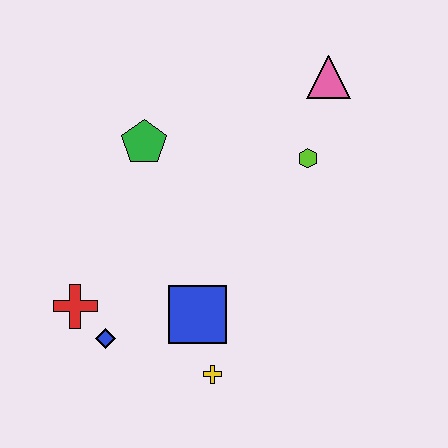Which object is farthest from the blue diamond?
The pink triangle is farthest from the blue diamond.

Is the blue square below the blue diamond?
No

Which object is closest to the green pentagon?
The lime hexagon is closest to the green pentagon.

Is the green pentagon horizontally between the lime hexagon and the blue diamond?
Yes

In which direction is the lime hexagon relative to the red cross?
The lime hexagon is to the right of the red cross.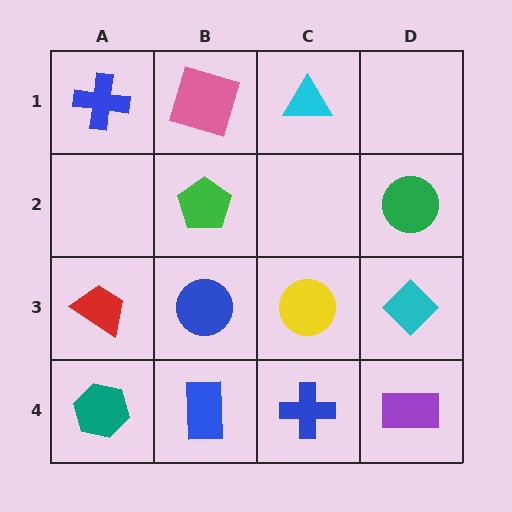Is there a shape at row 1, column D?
No, that cell is empty.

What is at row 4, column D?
A purple rectangle.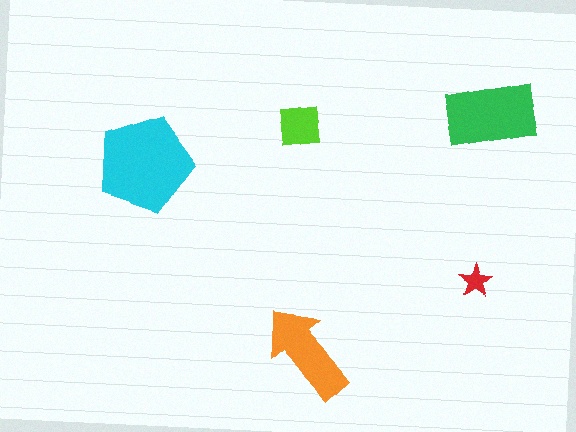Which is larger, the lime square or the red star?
The lime square.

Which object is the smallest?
The red star.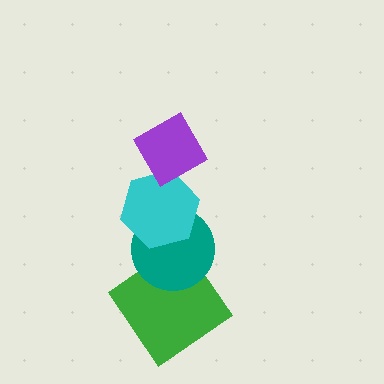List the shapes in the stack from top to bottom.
From top to bottom: the purple diamond, the cyan hexagon, the teal circle, the green diamond.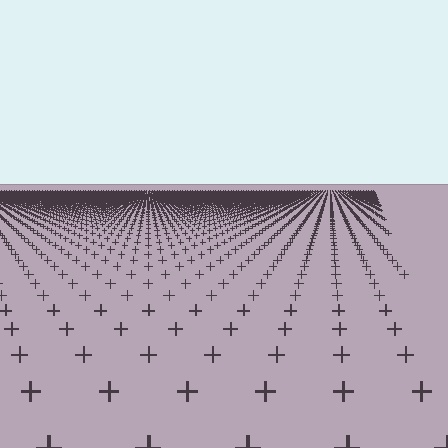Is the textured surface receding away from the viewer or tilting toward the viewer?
The surface is receding away from the viewer. Texture elements get smaller and denser toward the top.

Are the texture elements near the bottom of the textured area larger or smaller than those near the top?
Larger. Near the bottom, elements are closer to the viewer and appear at a bigger on-screen size.